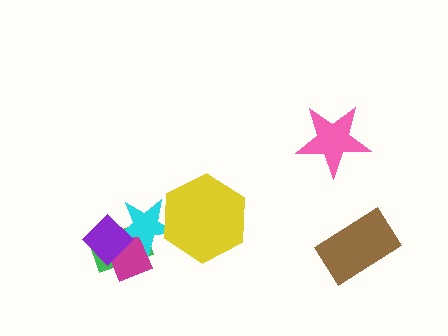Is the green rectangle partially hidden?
Yes, it is partially covered by another shape.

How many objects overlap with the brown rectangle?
0 objects overlap with the brown rectangle.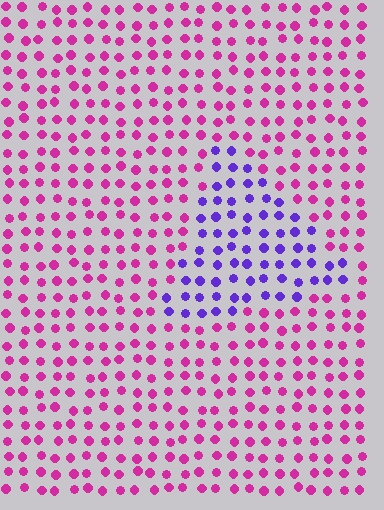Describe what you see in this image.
The image is filled with small magenta elements in a uniform arrangement. A triangle-shaped region is visible where the elements are tinted to a slightly different hue, forming a subtle color boundary.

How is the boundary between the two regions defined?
The boundary is defined purely by a slight shift in hue (about 58 degrees). Spacing, size, and orientation are identical on both sides.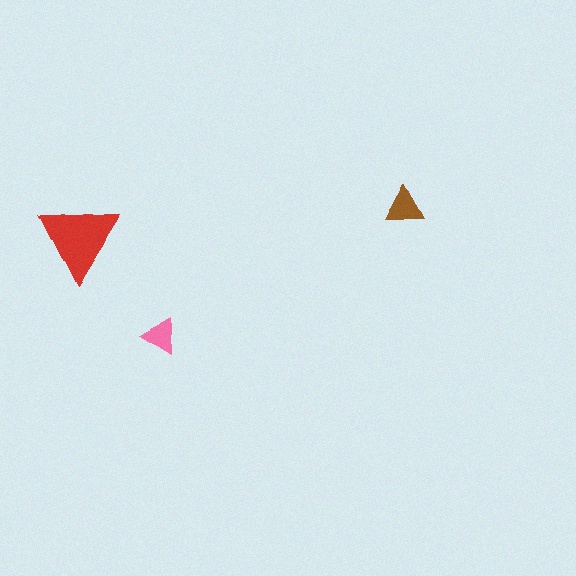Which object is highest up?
The brown triangle is topmost.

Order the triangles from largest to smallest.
the red one, the brown one, the pink one.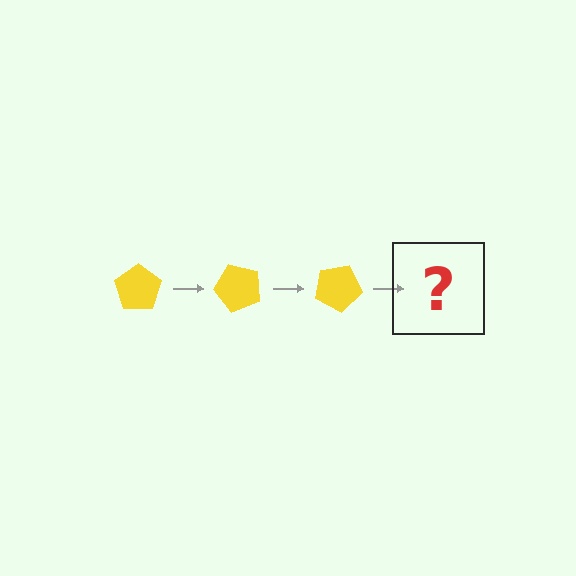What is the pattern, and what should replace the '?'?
The pattern is that the pentagon rotates 50 degrees each step. The '?' should be a yellow pentagon rotated 150 degrees.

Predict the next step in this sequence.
The next step is a yellow pentagon rotated 150 degrees.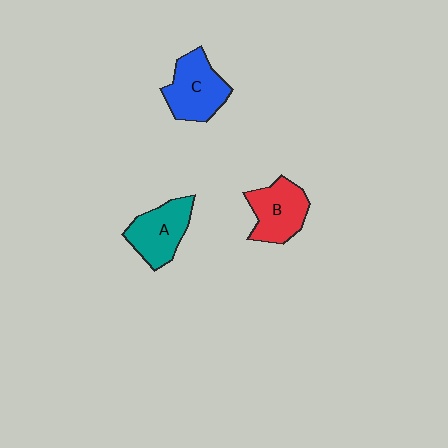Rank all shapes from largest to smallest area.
From largest to smallest: C (blue), A (teal), B (red).